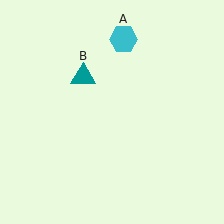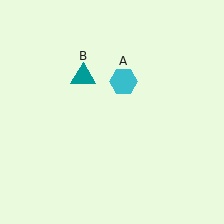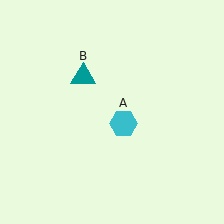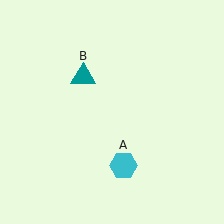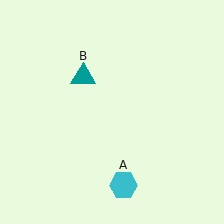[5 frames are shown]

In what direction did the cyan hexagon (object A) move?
The cyan hexagon (object A) moved down.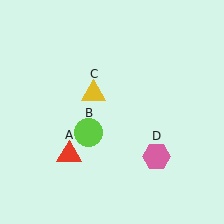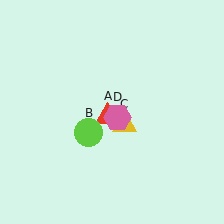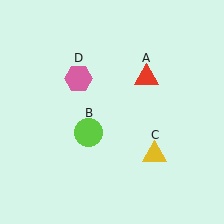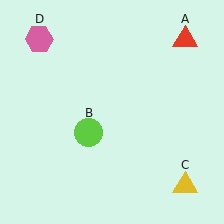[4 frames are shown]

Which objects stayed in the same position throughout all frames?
Lime circle (object B) remained stationary.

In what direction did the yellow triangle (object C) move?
The yellow triangle (object C) moved down and to the right.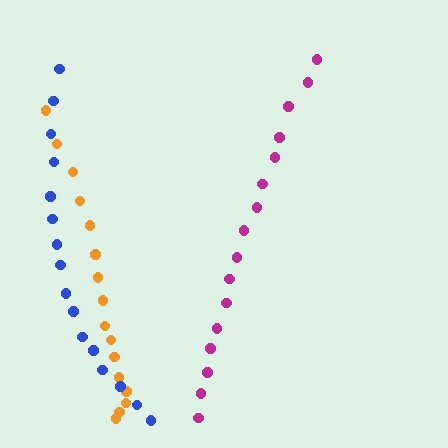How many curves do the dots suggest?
There are 3 distinct paths.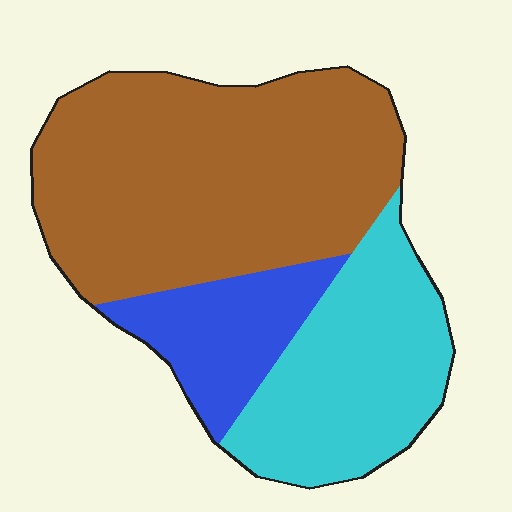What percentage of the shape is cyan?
Cyan covers about 30% of the shape.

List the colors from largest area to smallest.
From largest to smallest: brown, cyan, blue.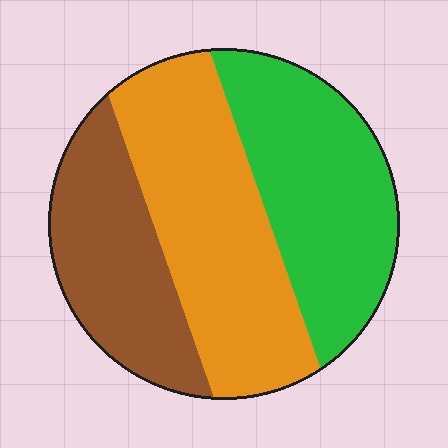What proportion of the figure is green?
Green takes up between a third and a half of the figure.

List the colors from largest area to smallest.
From largest to smallest: orange, green, brown.